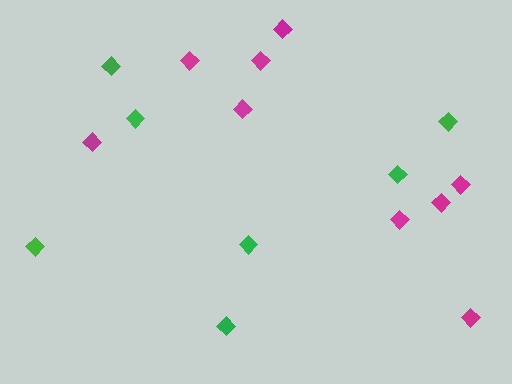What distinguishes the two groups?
There are 2 groups: one group of green diamonds (7) and one group of magenta diamonds (9).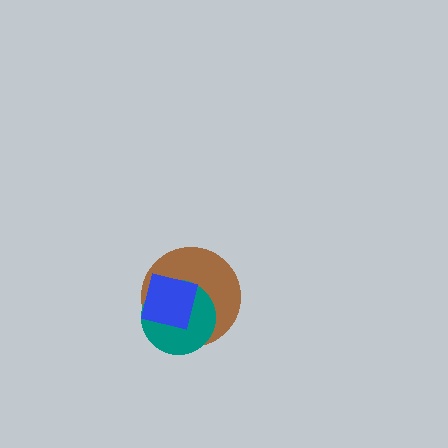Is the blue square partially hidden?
No, no other shape covers it.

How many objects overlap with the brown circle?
2 objects overlap with the brown circle.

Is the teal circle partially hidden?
Yes, it is partially covered by another shape.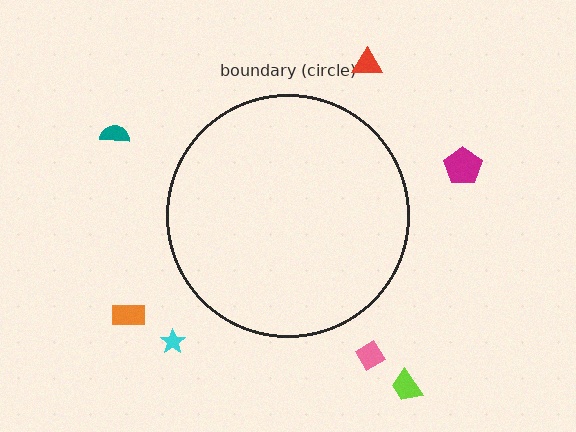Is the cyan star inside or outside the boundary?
Outside.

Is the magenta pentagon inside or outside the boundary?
Outside.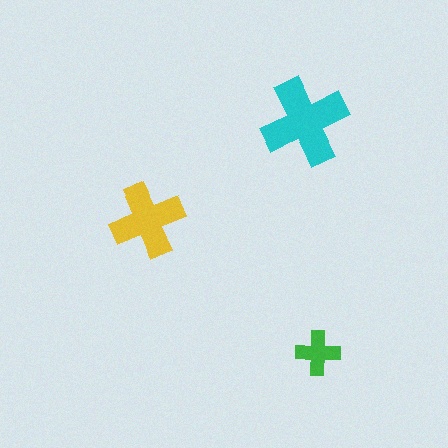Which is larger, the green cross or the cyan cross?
The cyan one.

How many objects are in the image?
There are 3 objects in the image.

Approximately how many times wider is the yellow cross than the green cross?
About 1.5 times wider.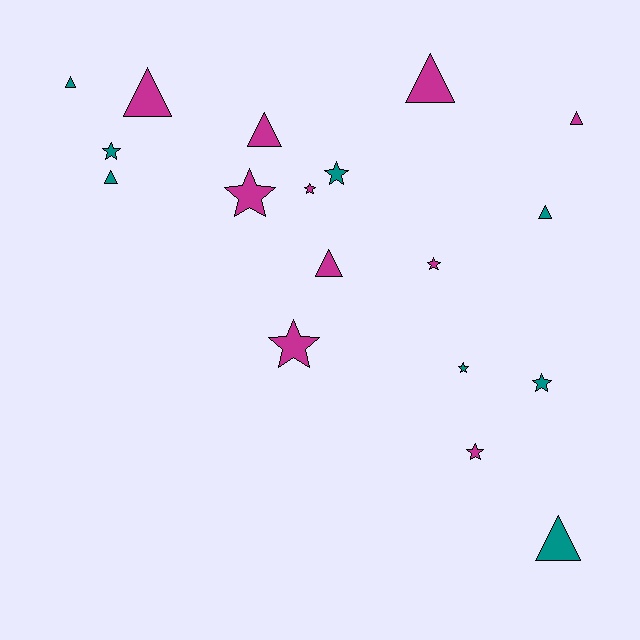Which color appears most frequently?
Magenta, with 10 objects.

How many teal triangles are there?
There are 4 teal triangles.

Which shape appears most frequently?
Star, with 9 objects.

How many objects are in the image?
There are 18 objects.